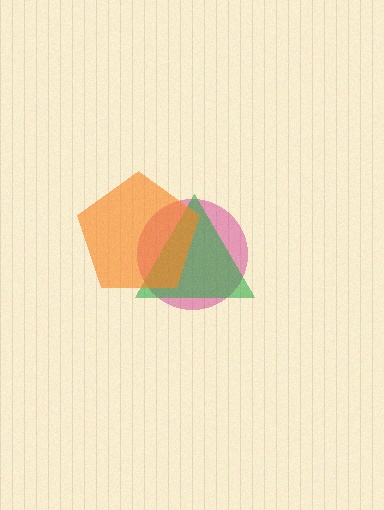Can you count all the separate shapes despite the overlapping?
Yes, there are 3 separate shapes.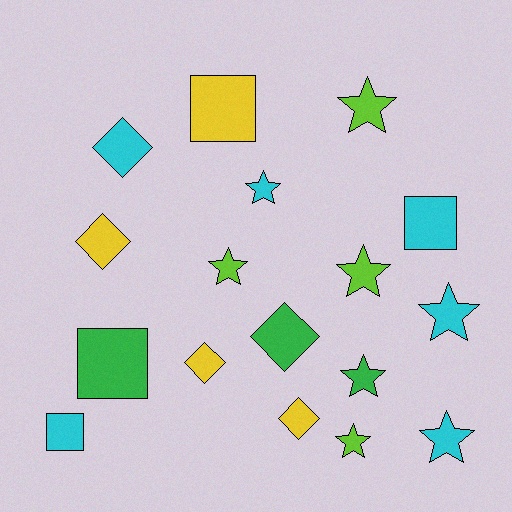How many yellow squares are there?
There is 1 yellow square.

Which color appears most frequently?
Cyan, with 6 objects.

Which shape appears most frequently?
Star, with 8 objects.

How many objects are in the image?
There are 17 objects.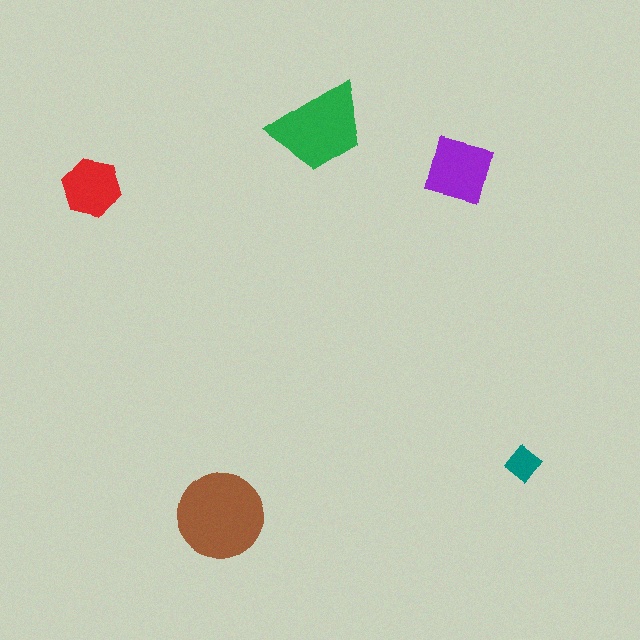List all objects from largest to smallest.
The brown circle, the green trapezoid, the purple square, the red hexagon, the teal diamond.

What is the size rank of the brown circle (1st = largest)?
1st.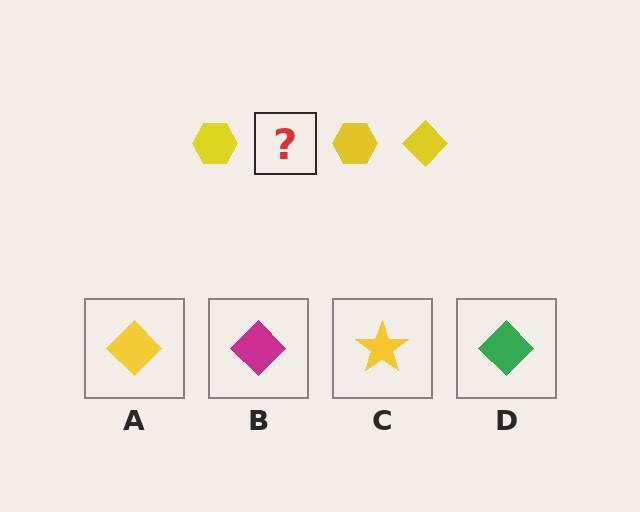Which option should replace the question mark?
Option A.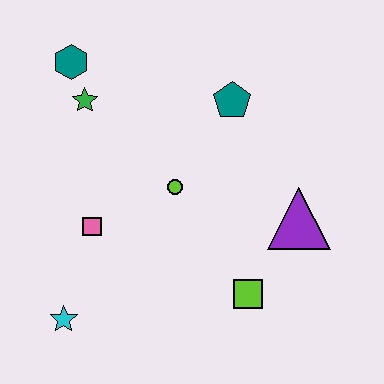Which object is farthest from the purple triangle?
The teal hexagon is farthest from the purple triangle.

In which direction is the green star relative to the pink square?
The green star is above the pink square.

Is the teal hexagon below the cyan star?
No